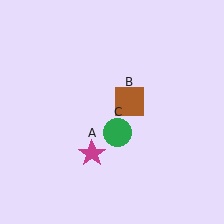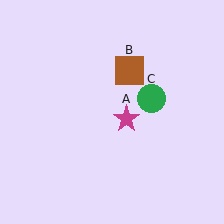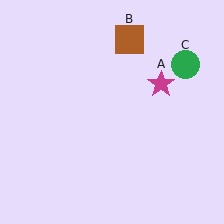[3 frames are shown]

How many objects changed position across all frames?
3 objects changed position: magenta star (object A), brown square (object B), green circle (object C).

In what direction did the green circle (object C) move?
The green circle (object C) moved up and to the right.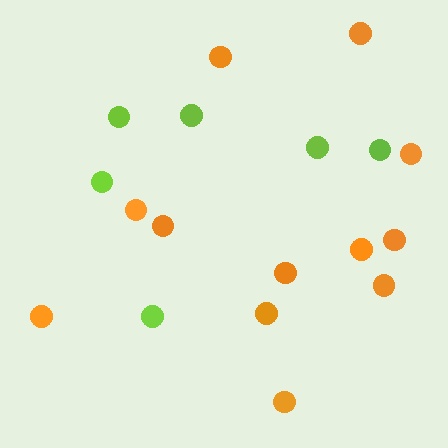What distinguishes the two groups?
There are 2 groups: one group of lime circles (6) and one group of orange circles (12).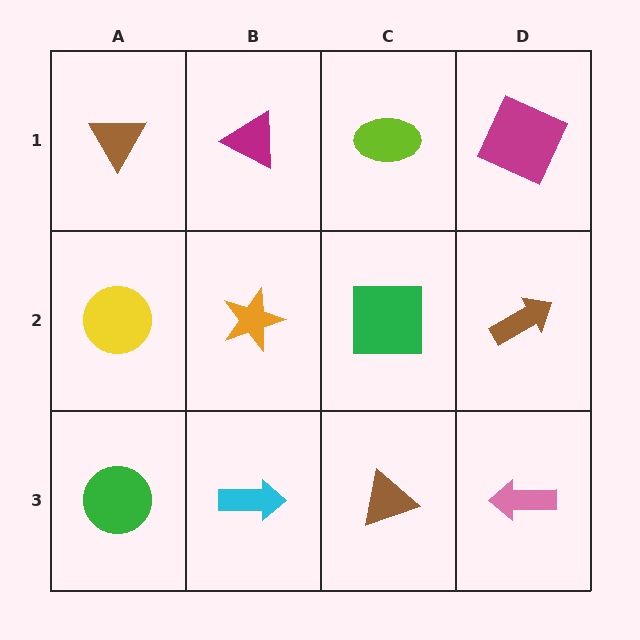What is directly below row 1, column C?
A green square.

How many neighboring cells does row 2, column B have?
4.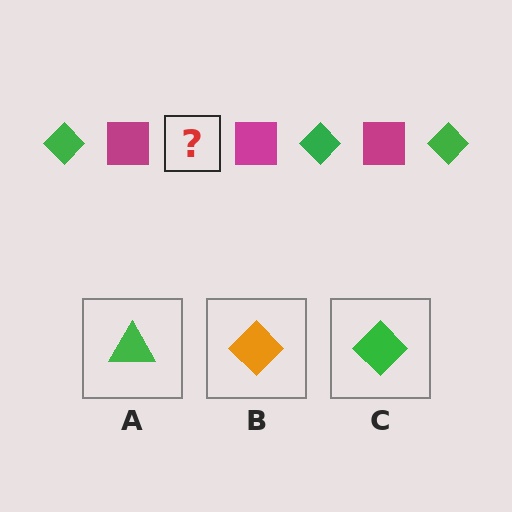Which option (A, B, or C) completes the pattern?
C.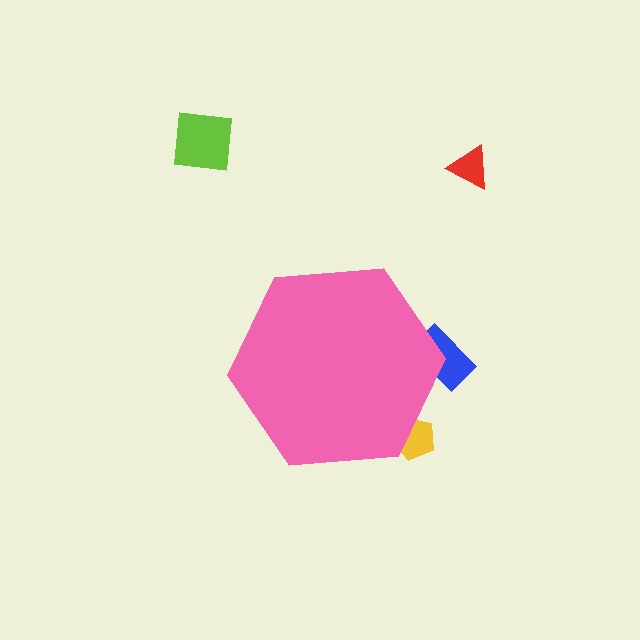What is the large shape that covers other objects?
A pink hexagon.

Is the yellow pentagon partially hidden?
Yes, the yellow pentagon is partially hidden behind the pink hexagon.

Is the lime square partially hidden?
No, the lime square is fully visible.